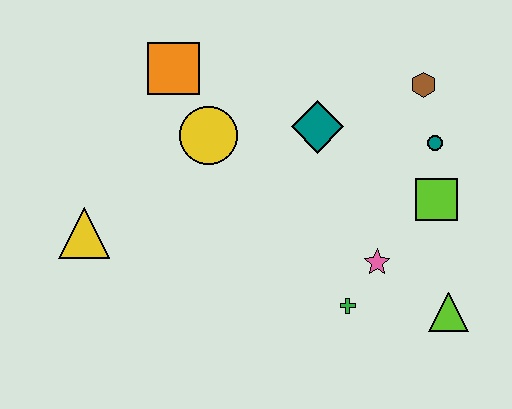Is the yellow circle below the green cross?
No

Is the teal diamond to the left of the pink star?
Yes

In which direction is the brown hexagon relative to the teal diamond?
The brown hexagon is to the right of the teal diamond.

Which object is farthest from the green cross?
The orange square is farthest from the green cross.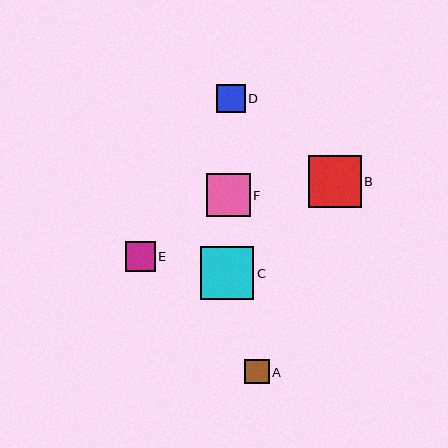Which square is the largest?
Square C is the largest with a size of approximately 54 pixels.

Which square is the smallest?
Square A is the smallest with a size of approximately 24 pixels.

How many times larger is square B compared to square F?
Square B is approximately 1.2 times the size of square F.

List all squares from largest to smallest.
From largest to smallest: C, B, F, E, D, A.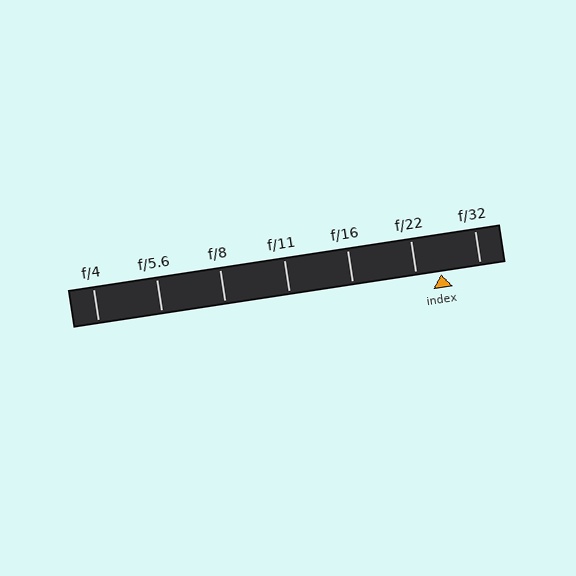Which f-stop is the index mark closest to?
The index mark is closest to f/22.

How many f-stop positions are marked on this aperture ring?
There are 7 f-stop positions marked.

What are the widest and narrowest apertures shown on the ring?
The widest aperture shown is f/4 and the narrowest is f/32.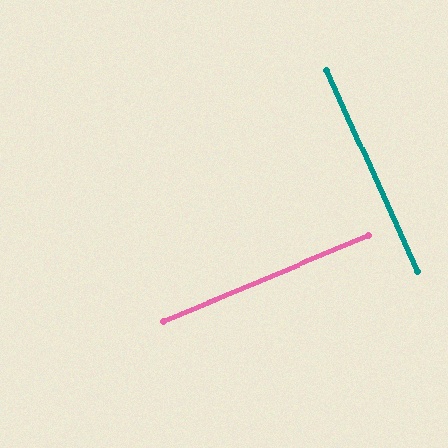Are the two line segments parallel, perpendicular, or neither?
Perpendicular — they meet at approximately 88°.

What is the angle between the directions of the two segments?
Approximately 88 degrees.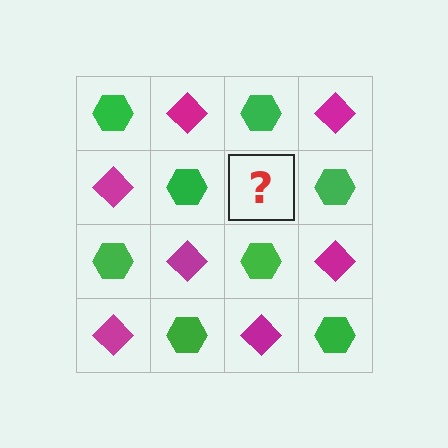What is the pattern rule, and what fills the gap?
The rule is that it alternates green hexagon and magenta diamond in a checkerboard pattern. The gap should be filled with a magenta diamond.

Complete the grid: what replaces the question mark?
The question mark should be replaced with a magenta diamond.